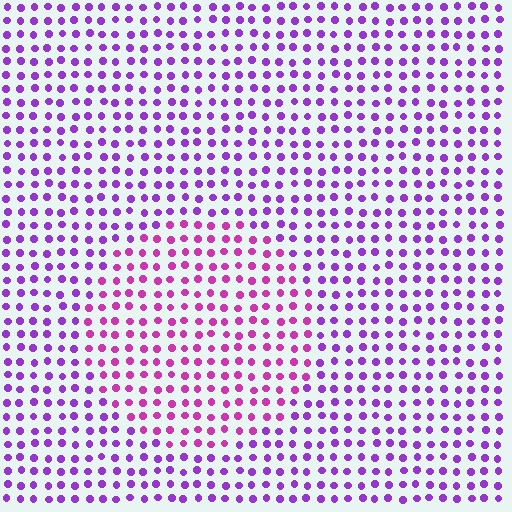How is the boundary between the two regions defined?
The boundary is defined purely by a slight shift in hue (about 34 degrees). Spacing, size, and orientation are identical on both sides.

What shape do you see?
I see a circle.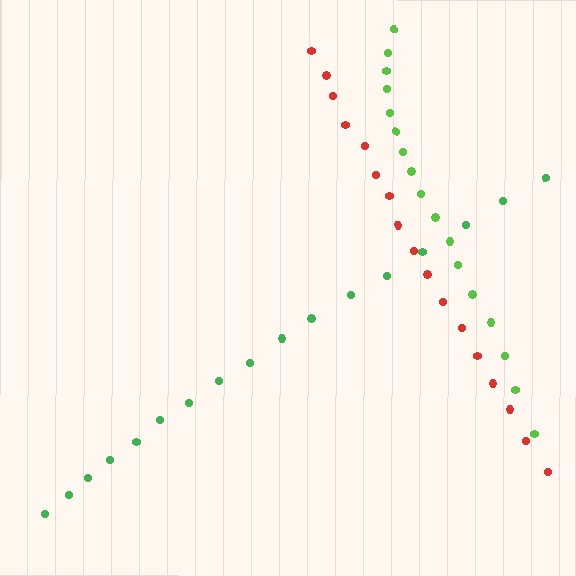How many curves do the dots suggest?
There are 3 distinct paths.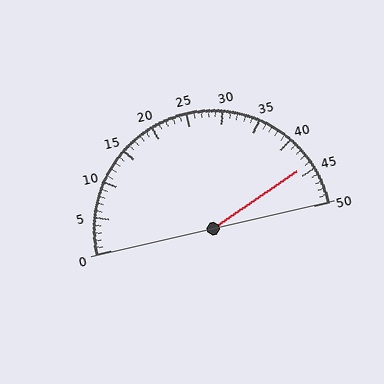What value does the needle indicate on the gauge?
The needle indicates approximately 44.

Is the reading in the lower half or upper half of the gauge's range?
The reading is in the upper half of the range (0 to 50).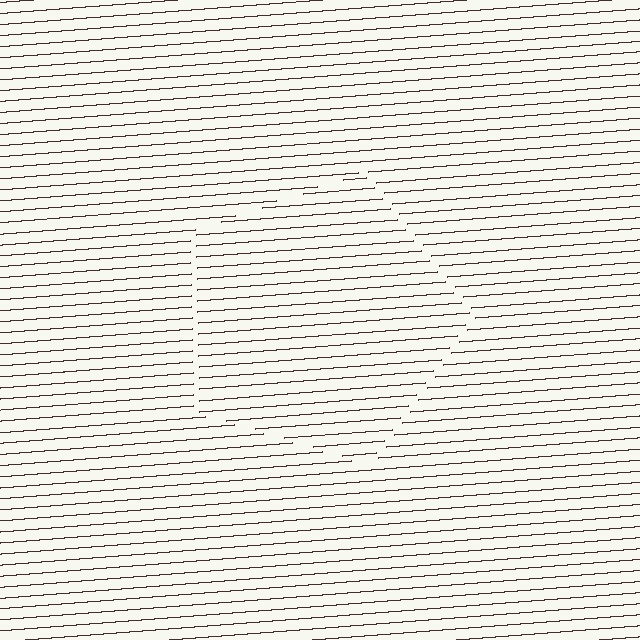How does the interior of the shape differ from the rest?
The interior of the shape contains the same grating, shifted by half a period — the contour is defined by the phase discontinuity where line-ends from the inner and outer gratings abut.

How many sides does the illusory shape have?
5 sides — the line-ends trace a pentagon.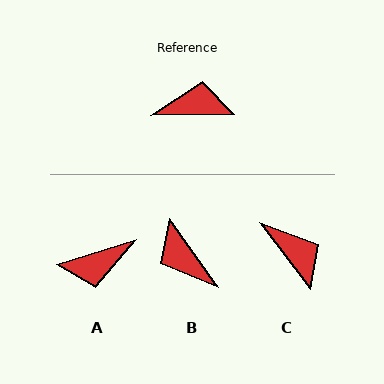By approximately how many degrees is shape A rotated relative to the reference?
Approximately 164 degrees clockwise.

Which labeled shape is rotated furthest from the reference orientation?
A, about 164 degrees away.